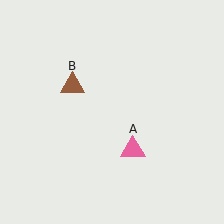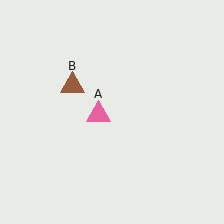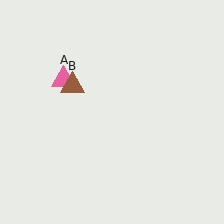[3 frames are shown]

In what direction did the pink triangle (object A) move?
The pink triangle (object A) moved up and to the left.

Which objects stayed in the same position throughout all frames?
Brown triangle (object B) remained stationary.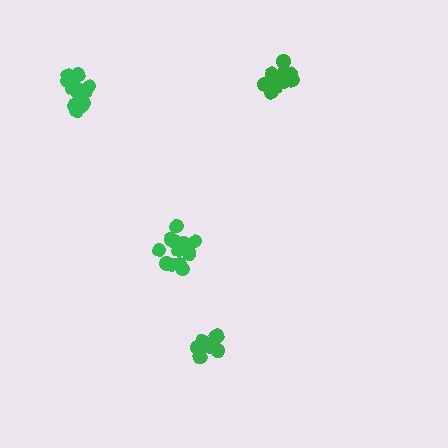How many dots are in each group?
Group 1: 13 dots, Group 2: 13 dots, Group 3: 9 dots, Group 4: 13 dots (48 total).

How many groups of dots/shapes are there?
There are 4 groups.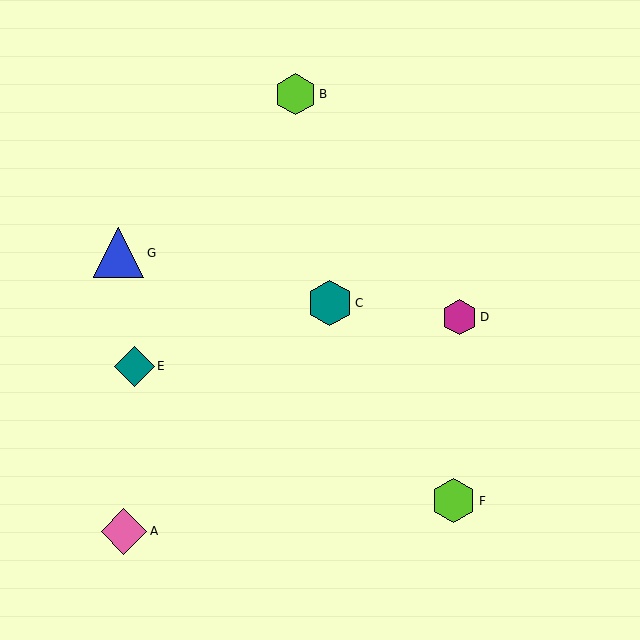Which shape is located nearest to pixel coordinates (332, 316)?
The teal hexagon (labeled C) at (330, 303) is nearest to that location.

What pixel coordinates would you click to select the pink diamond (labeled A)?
Click at (124, 531) to select the pink diamond A.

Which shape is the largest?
The blue triangle (labeled G) is the largest.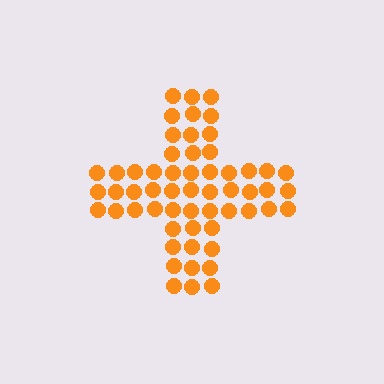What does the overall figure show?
The overall figure shows a cross.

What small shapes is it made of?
It is made of small circles.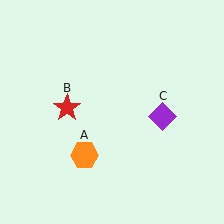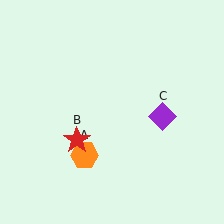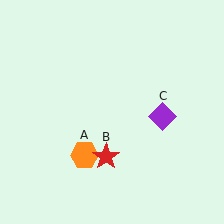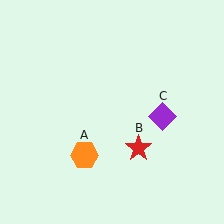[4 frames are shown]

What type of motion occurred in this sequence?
The red star (object B) rotated counterclockwise around the center of the scene.